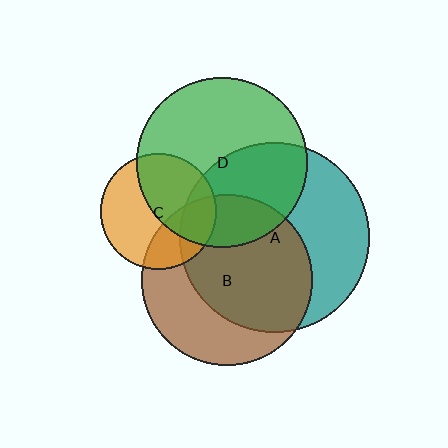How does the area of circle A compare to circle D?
Approximately 1.2 times.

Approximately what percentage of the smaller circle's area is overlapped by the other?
Approximately 30%.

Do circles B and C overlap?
Yes.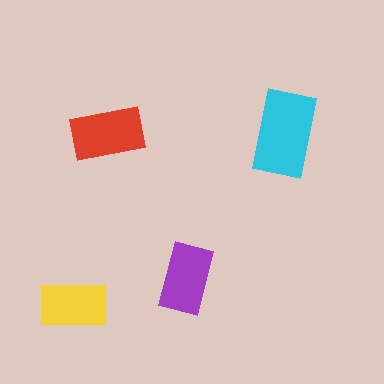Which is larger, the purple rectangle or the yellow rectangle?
The purple one.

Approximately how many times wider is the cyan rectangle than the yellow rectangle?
About 1.5 times wider.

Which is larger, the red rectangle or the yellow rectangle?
The red one.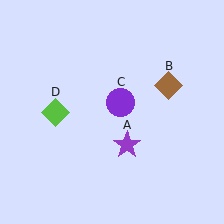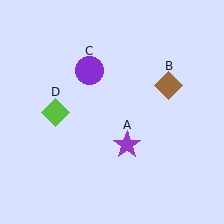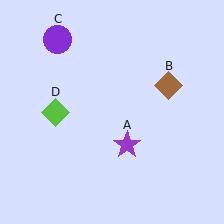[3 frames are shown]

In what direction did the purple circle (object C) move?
The purple circle (object C) moved up and to the left.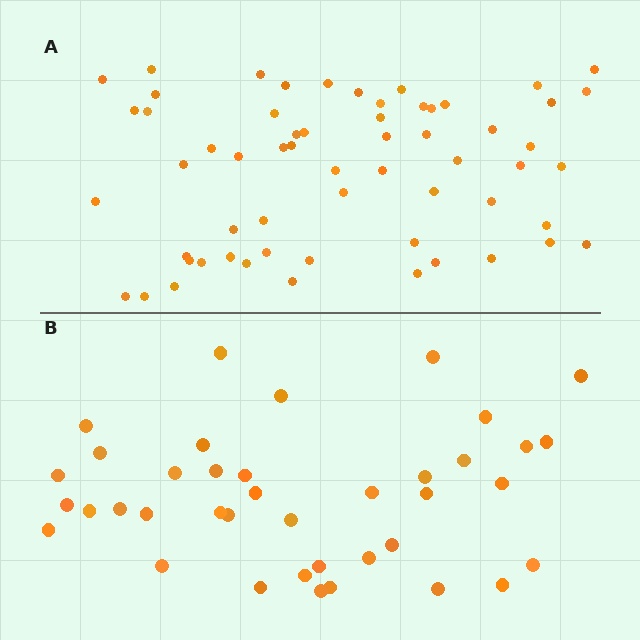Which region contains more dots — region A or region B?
Region A (the top region) has more dots.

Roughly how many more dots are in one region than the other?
Region A has approximately 20 more dots than region B.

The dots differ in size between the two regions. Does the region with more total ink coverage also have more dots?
No. Region B has more total ink coverage because its dots are larger, but region A actually contains more individual dots. Total area can be misleading — the number of items is what matters here.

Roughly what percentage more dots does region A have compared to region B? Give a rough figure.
About 55% more.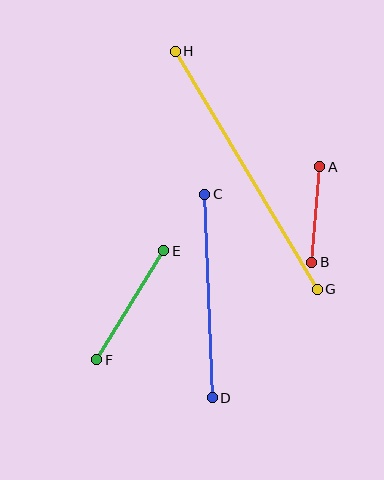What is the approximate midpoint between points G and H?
The midpoint is at approximately (246, 170) pixels.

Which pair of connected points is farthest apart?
Points G and H are farthest apart.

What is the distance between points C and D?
The distance is approximately 204 pixels.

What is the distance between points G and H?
The distance is approximately 277 pixels.